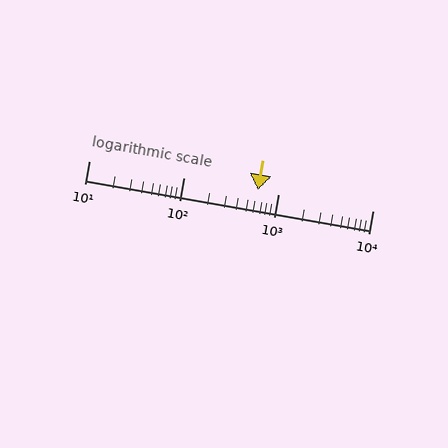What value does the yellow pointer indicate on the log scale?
The pointer indicates approximately 610.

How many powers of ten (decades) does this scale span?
The scale spans 3 decades, from 10 to 10000.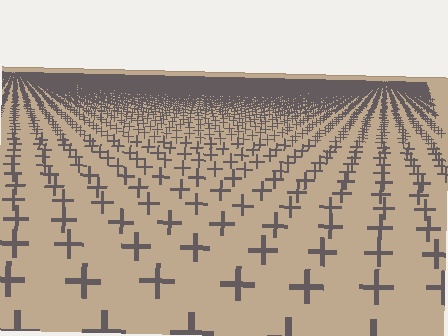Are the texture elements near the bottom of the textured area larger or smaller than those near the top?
Larger. Near the bottom, elements are closer to the viewer and appear at a bigger on-screen size.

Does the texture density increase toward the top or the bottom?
Density increases toward the top.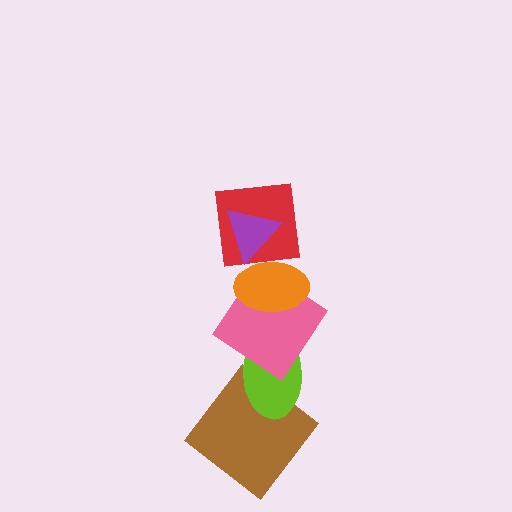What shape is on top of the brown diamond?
The lime ellipse is on top of the brown diamond.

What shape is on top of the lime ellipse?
The pink diamond is on top of the lime ellipse.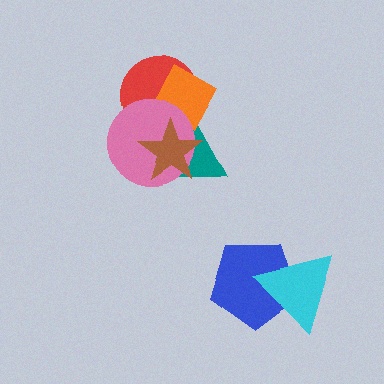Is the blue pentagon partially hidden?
Yes, it is partially covered by another shape.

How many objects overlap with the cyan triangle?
1 object overlaps with the cyan triangle.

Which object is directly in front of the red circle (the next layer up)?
The orange diamond is directly in front of the red circle.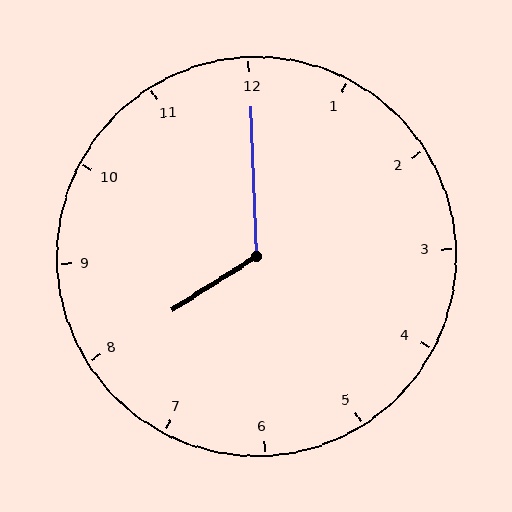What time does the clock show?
8:00.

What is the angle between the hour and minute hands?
Approximately 120 degrees.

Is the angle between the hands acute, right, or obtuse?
It is obtuse.